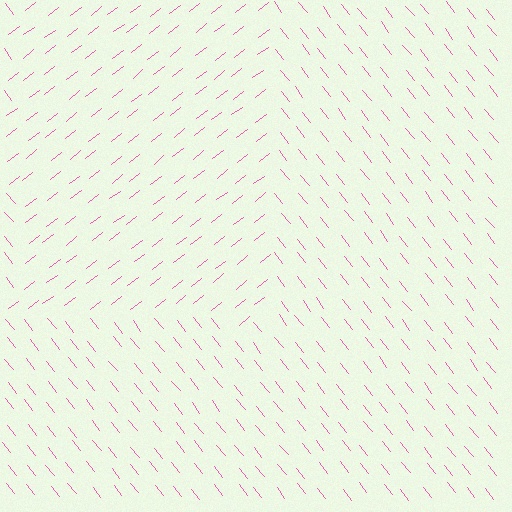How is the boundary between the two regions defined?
The boundary is defined purely by a change in line orientation (approximately 90 degrees difference). All lines are the same color and thickness.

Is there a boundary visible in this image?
Yes, there is a texture boundary formed by a change in line orientation.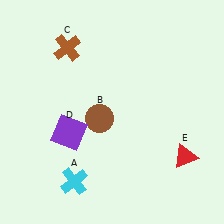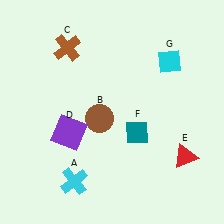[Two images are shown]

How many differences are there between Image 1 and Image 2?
There are 2 differences between the two images.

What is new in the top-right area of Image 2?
A cyan diamond (G) was added in the top-right area of Image 2.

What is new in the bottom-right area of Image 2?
A teal diamond (F) was added in the bottom-right area of Image 2.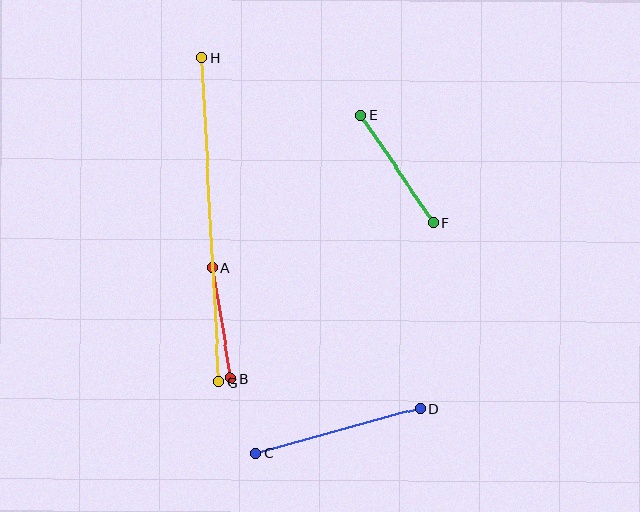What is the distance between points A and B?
The distance is approximately 112 pixels.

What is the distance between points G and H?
The distance is approximately 324 pixels.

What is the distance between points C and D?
The distance is approximately 171 pixels.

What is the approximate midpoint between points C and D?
The midpoint is at approximately (338, 431) pixels.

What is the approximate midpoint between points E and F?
The midpoint is at approximately (397, 169) pixels.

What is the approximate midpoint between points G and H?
The midpoint is at approximately (210, 220) pixels.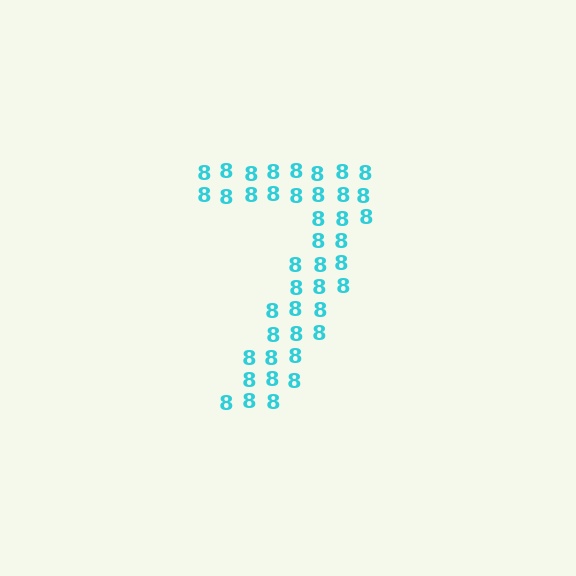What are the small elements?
The small elements are digit 8's.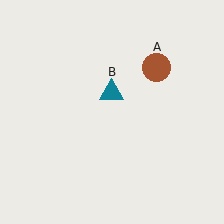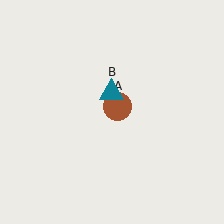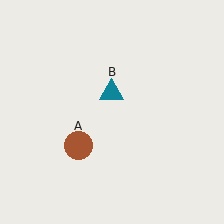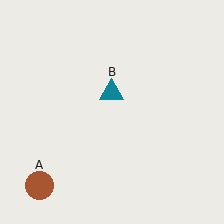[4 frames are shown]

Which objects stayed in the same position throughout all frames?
Teal triangle (object B) remained stationary.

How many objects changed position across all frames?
1 object changed position: brown circle (object A).